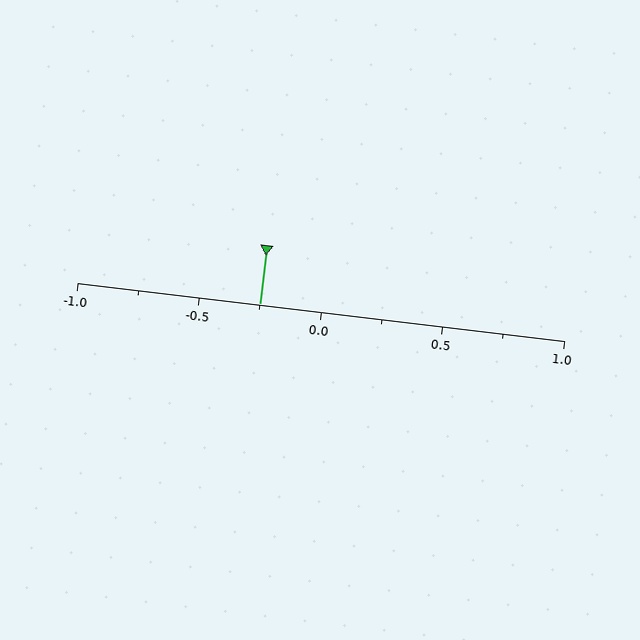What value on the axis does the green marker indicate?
The marker indicates approximately -0.25.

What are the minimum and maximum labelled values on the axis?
The axis runs from -1.0 to 1.0.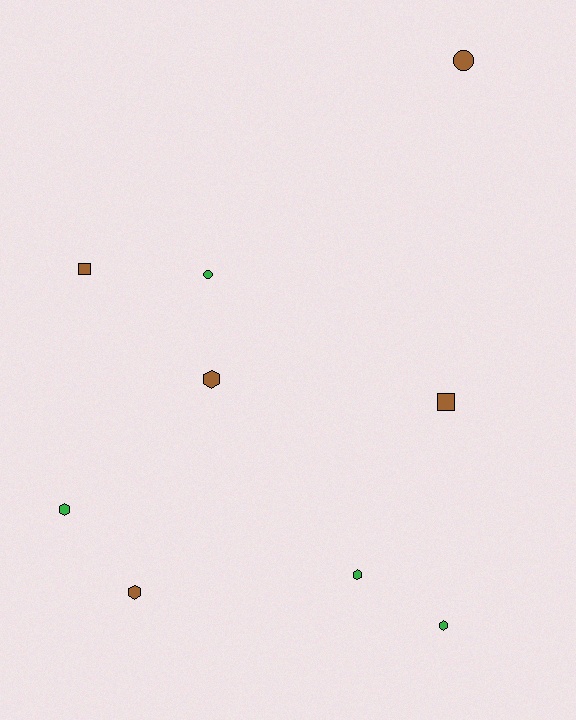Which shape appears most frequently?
Hexagon, with 5 objects.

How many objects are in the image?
There are 9 objects.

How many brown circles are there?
There is 1 brown circle.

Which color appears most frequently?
Brown, with 5 objects.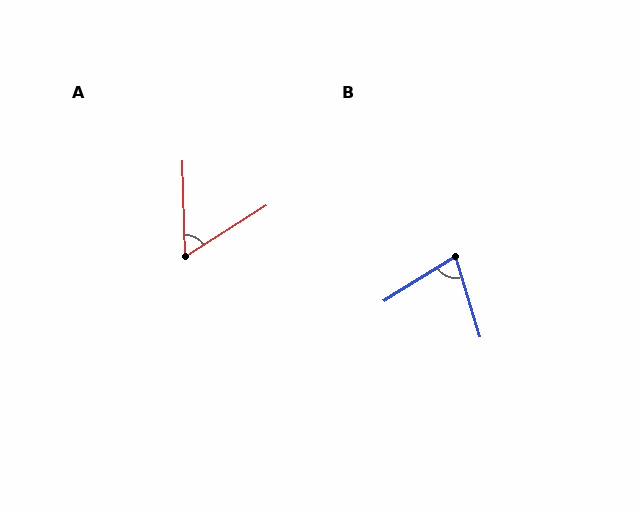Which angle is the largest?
B, at approximately 75 degrees.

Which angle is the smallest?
A, at approximately 59 degrees.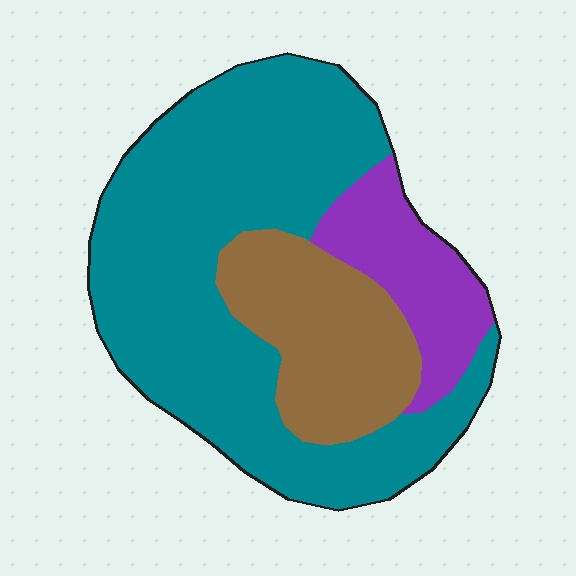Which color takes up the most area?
Teal, at roughly 65%.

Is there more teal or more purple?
Teal.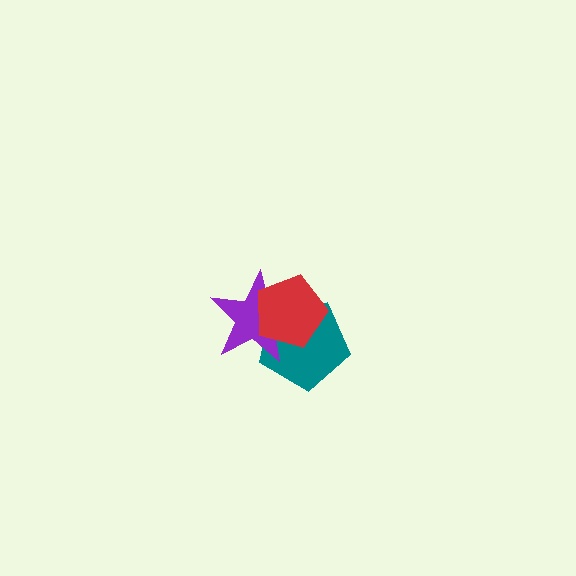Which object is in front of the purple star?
The red pentagon is in front of the purple star.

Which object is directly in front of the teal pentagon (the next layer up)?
The purple star is directly in front of the teal pentagon.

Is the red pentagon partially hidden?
No, no other shape covers it.